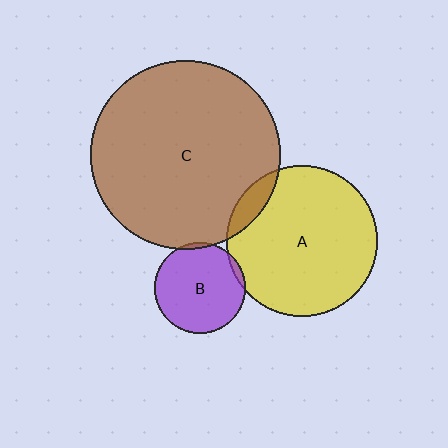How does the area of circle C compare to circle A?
Approximately 1.6 times.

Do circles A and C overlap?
Yes.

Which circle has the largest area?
Circle C (brown).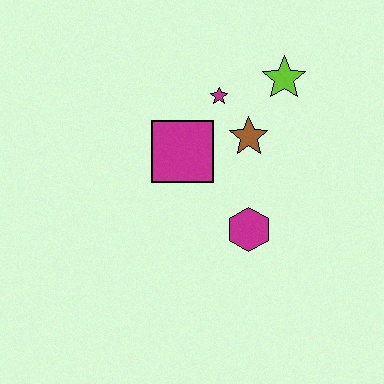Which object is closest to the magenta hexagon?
The brown star is closest to the magenta hexagon.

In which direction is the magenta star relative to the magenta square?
The magenta star is above the magenta square.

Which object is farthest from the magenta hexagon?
The lime star is farthest from the magenta hexagon.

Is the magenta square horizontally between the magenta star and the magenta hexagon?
No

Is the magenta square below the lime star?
Yes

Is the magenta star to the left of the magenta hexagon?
Yes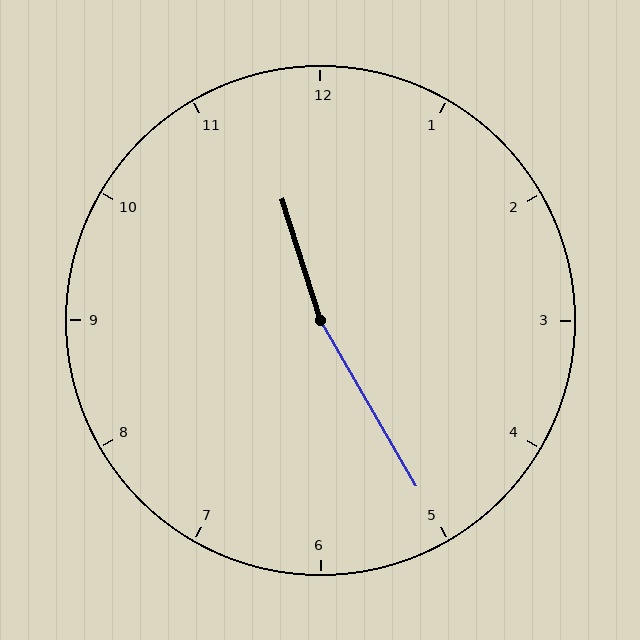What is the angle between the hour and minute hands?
Approximately 168 degrees.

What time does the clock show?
11:25.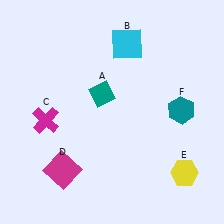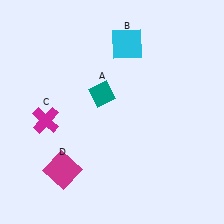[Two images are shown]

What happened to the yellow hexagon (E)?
The yellow hexagon (E) was removed in Image 2. It was in the bottom-right area of Image 1.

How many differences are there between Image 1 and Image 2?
There are 2 differences between the two images.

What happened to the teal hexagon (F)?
The teal hexagon (F) was removed in Image 2. It was in the top-right area of Image 1.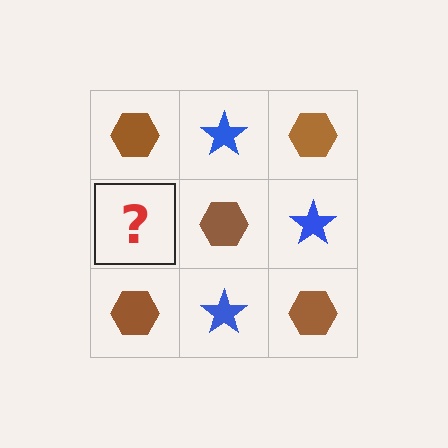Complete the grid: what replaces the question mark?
The question mark should be replaced with a blue star.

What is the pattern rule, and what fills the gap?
The rule is that it alternates brown hexagon and blue star in a checkerboard pattern. The gap should be filled with a blue star.